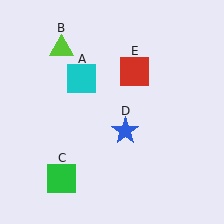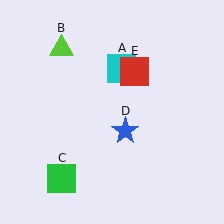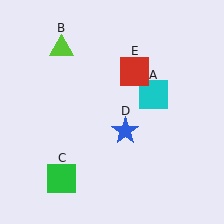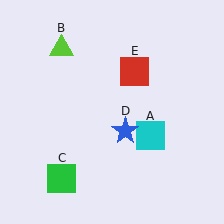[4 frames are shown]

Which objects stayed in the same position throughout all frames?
Lime triangle (object B) and green square (object C) and blue star (object D) and red square (object E) remained stationary.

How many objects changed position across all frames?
1 object changed position: cyan square (object A).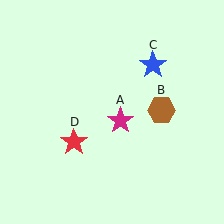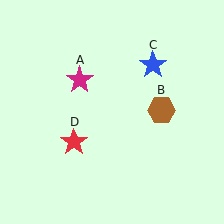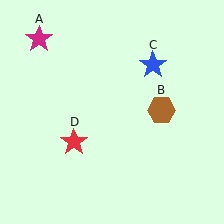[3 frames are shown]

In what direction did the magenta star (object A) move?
The magenta star (object A) moved up and to the left.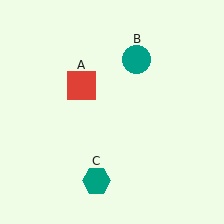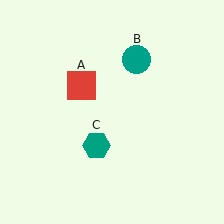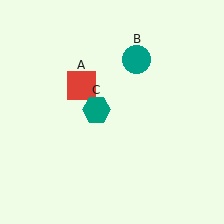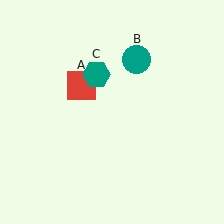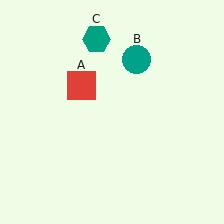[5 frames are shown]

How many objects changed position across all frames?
1 object changed position: teal hexagon (object C).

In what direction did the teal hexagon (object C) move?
The teal hexagon (object C) moved up.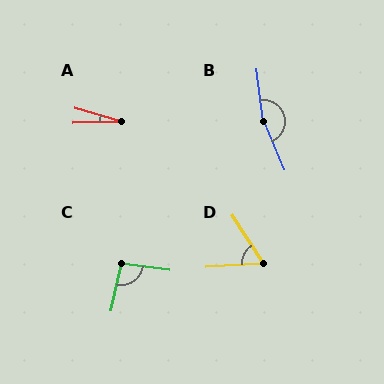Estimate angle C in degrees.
Approximately 95 degrees.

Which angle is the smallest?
A, at approximately 19 degrees.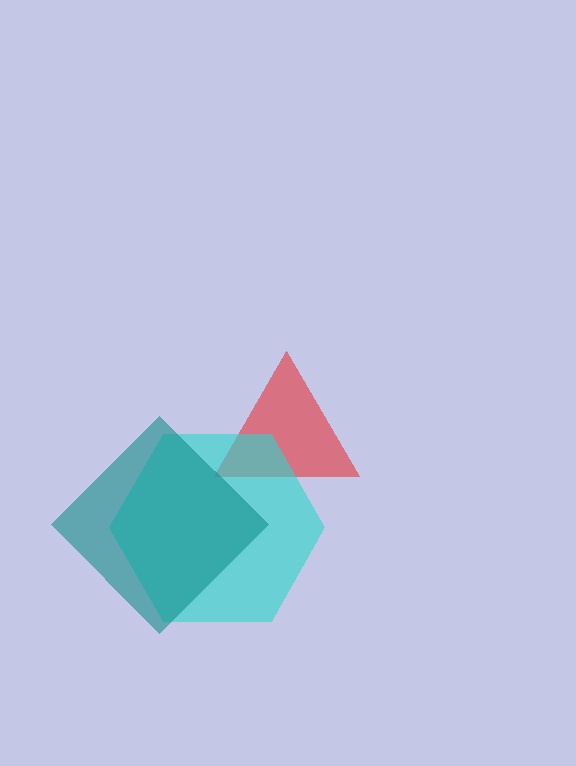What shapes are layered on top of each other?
The layered shapes are: a red triangle, a cyan hexagon, a teal diamond.